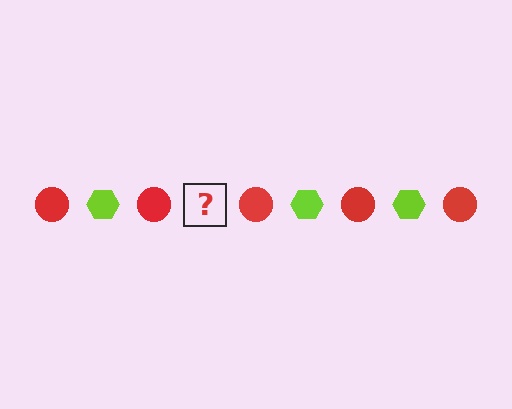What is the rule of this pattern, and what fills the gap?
The rule is that the pattern alternates between red circle and lime hexagon. The gap should be filled with a lime hexagon.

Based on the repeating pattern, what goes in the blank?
The blank should be a lime hexagon.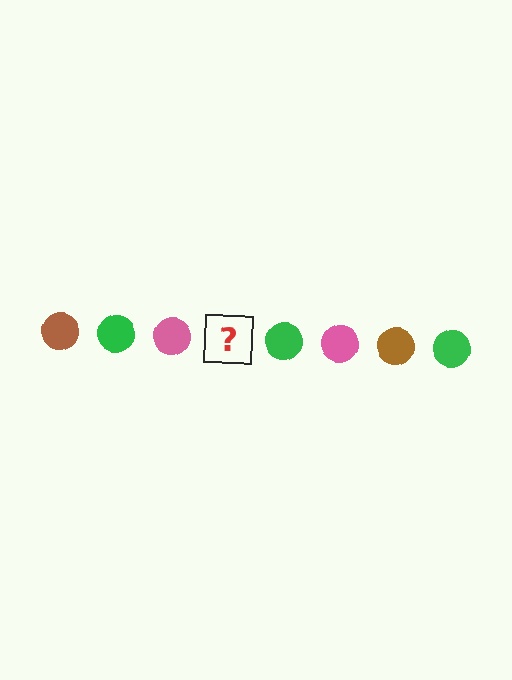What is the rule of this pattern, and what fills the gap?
The rule is that the pattern cycles through brown, green, pink circles. The gap should be filled with a brown circle.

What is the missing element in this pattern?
The missing element is a brown circle.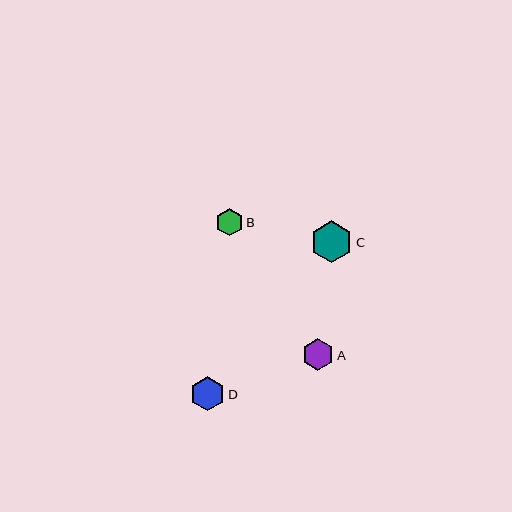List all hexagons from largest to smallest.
From largest to smallest: C, D, A, B.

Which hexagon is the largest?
Hexagon C is the largest with a size of approximately 41 pixels.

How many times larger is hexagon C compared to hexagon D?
Hexagon C is approximately 1.2 times the size of hexagon D.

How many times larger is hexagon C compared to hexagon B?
Hexagon C is approximately 1.5 times the size of hexagon B.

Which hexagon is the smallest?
Hexagon B is the smallest with a size of approximately 28 pixels.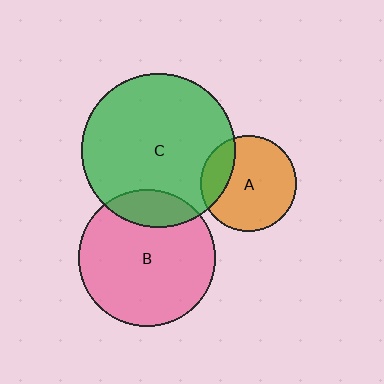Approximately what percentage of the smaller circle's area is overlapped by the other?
Approximately 20%.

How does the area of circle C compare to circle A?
Approximately 2.6 times.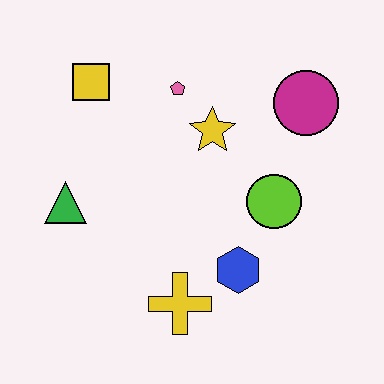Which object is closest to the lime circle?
The blue hexagon is closest to the lime circle.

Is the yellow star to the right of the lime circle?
No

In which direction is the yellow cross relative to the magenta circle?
The yellow cross is below the magenta circle.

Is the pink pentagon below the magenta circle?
No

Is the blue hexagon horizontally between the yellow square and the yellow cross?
No